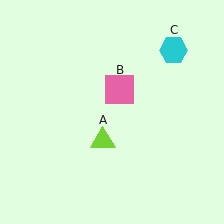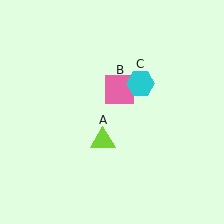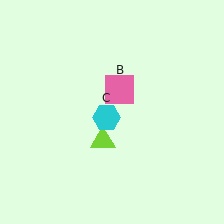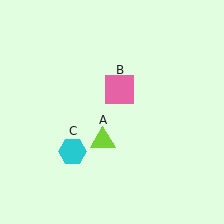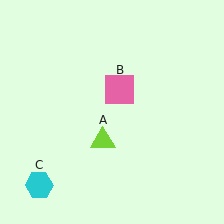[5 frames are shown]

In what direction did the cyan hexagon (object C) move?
The cyan hexagon (object C) moved down and to the left.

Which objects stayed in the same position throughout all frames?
Lime triangle (object A) and pink square (object B) remained stationary.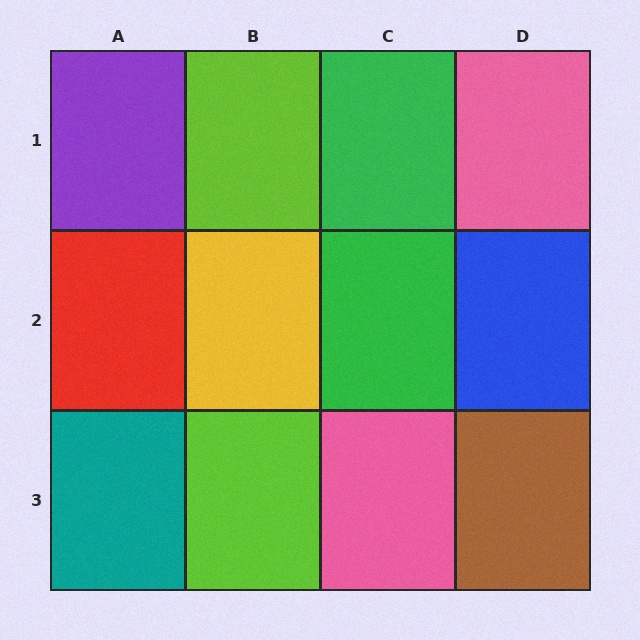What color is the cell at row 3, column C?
Pink.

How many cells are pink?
2 cells are pink.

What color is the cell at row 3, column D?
Brown.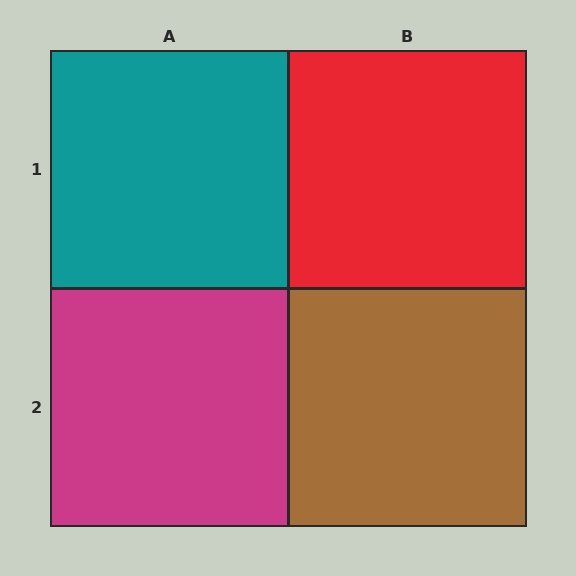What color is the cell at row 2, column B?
Brown.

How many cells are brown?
1 cell is brown.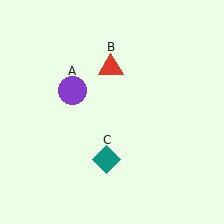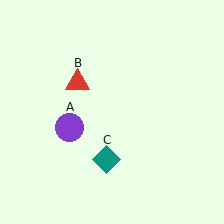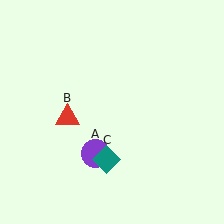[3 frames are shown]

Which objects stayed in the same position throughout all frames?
Teal diamond (object C) remained stationary.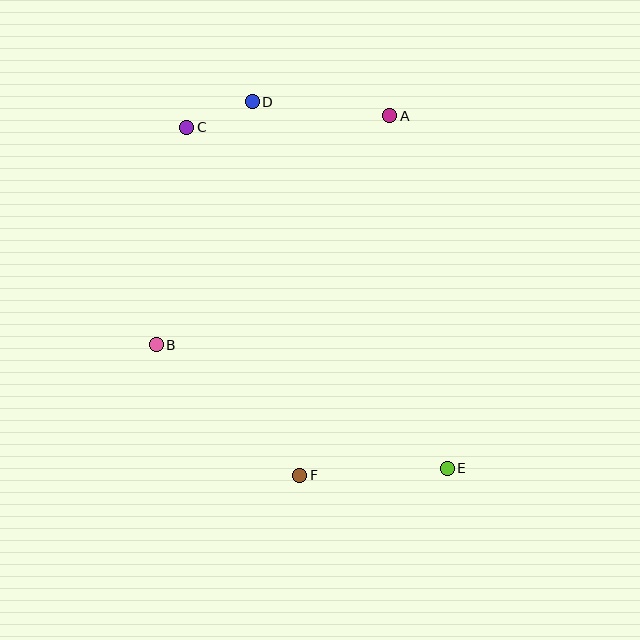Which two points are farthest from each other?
Points C and E are farthest from each other.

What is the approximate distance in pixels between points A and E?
The distance between A and E is approximately 357 pixels.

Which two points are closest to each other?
Points C and D are closest to each other.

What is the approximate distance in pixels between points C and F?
The distance between C and F is approximately 366 pixels.